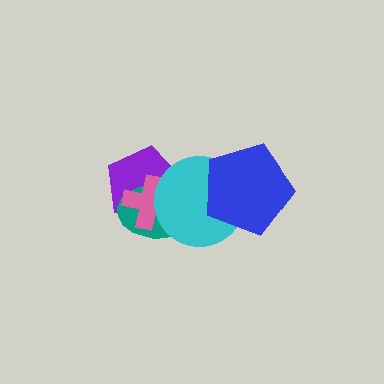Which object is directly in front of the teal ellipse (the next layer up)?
The pink cross is directly in front of the teal ellipse.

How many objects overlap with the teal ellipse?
3 objects overlap with the teal ellipse.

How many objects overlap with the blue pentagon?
1 object overlaps with the blue pentagon.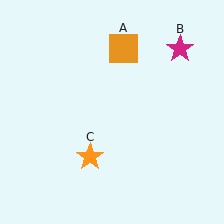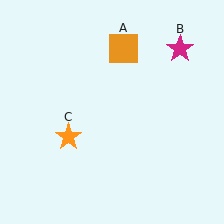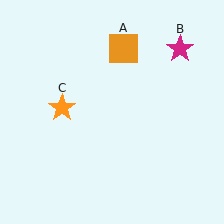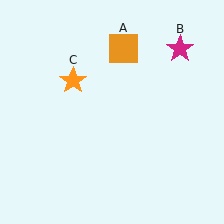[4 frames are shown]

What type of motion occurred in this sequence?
The orange star (object C) rotated clockwise around the center of the scene.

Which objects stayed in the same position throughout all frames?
Orange square (object A) and magenta star (object B) remained stationary.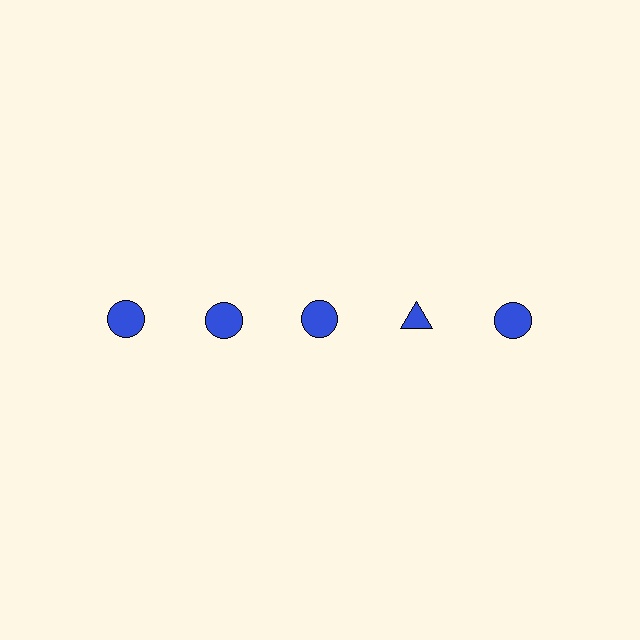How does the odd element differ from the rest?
It has a different shape: triangle instead of circle.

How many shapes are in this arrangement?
There are 5 shapes arranged in a grid pattern.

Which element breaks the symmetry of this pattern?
The blue triangle in the top row, second from right column breaks the symmetry. All other shapes are blue circles.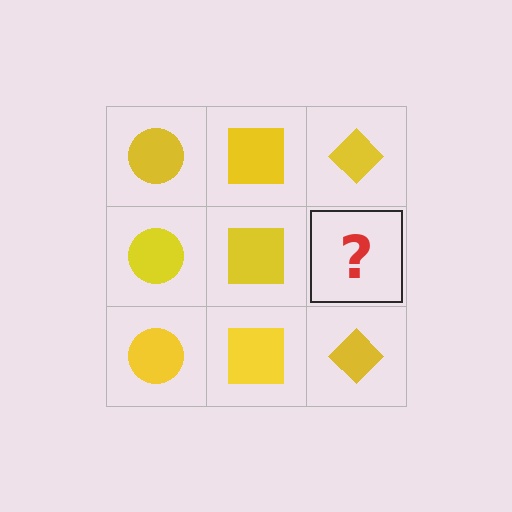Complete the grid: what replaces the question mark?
The question mark should be replaced with a yellow diamond.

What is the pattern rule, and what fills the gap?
The rule is that each column has a consistent shape. The gap should be filled with a yellow diamond.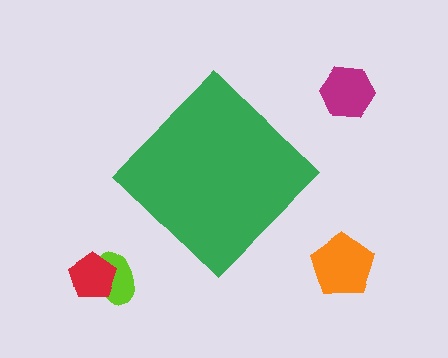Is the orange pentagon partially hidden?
No, the orange pentagon is fully visible.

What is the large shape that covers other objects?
A green diamond.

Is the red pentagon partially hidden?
No, the red pentagon is fully visible.